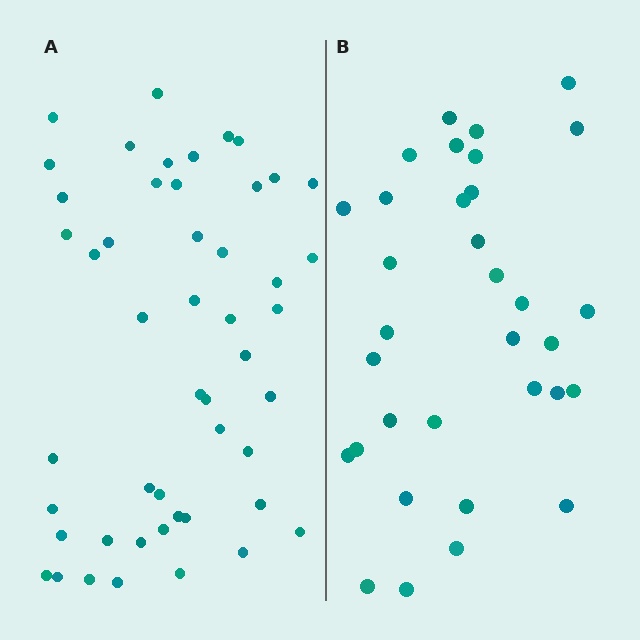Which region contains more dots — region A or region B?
Region A (the left region) has more dots.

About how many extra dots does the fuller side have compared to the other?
Region A has approximately 15 more dots than region B.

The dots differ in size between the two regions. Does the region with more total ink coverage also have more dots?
No. Region B has more total ink coverage because its dots are larger, but region A actually contains more individual dots. Total area can be misleading — the number of items is what matters here.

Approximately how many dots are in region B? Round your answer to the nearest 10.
About 30 dots. (The exact count is 33, which rounds to 30.)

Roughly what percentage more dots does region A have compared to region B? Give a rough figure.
About 50% more.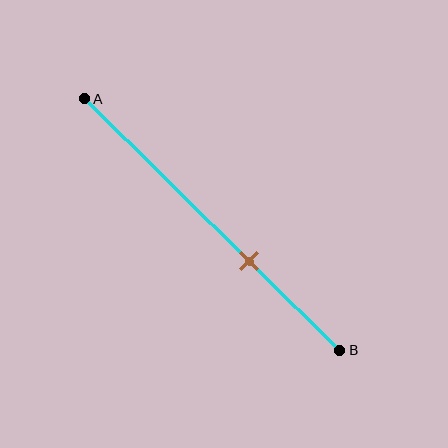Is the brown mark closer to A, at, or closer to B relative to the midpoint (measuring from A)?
The brown mark is closer to point B than the midpoint of segment AB.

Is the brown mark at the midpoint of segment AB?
No, the mark is at about 65% from A, not at the 50% midpoint.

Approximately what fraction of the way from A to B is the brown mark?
The brown mark is approximately 65% of the way from A to B.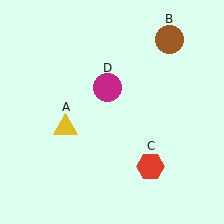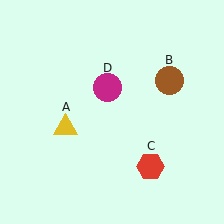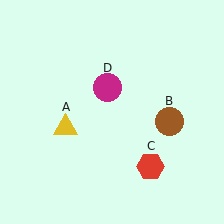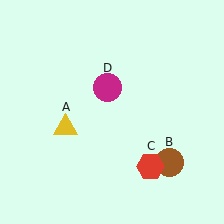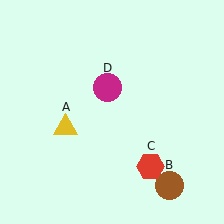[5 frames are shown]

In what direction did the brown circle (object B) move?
The brown circle (object B) moved down.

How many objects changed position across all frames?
1 object changed position: brown circle (object B).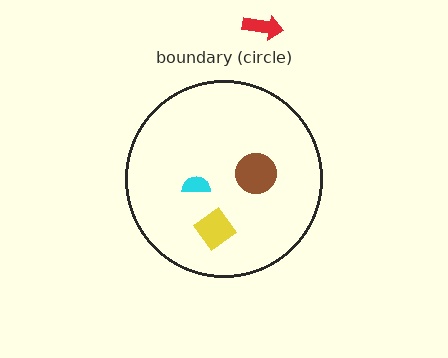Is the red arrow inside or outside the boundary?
Outside.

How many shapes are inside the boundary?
3 inside, 1 outside.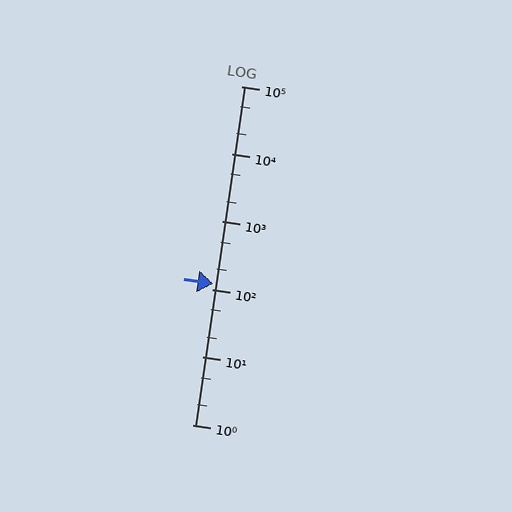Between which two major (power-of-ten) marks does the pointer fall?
The pointer is between 100 and 1000.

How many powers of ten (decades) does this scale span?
The scale spans 5 decades, from 1 to 100000.